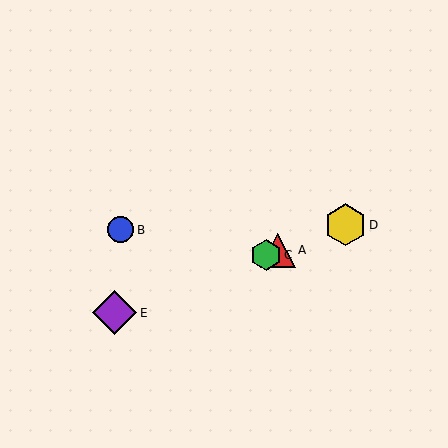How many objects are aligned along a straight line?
4 objects (A, C, D, E) are aligned along a straight line.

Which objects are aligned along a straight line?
Objects A, C, D, E are aligned along a straight line.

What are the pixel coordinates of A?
Object A is at (278, 250).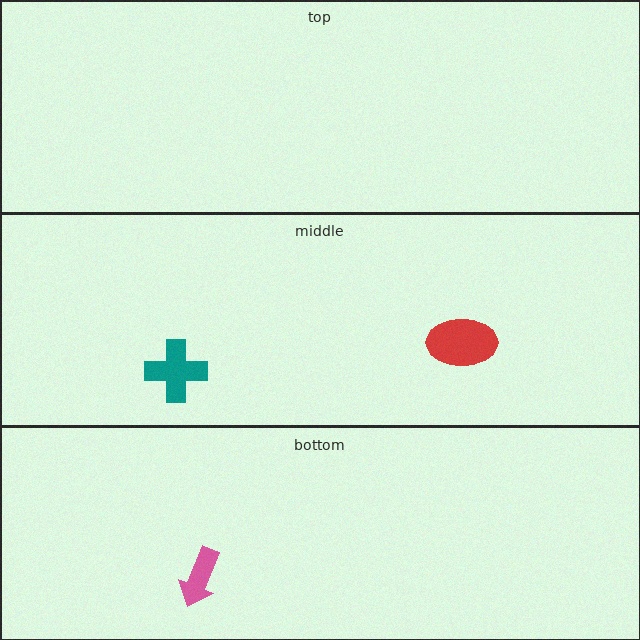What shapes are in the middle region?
The red ellipse, the teal cross.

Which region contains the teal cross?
The middle region.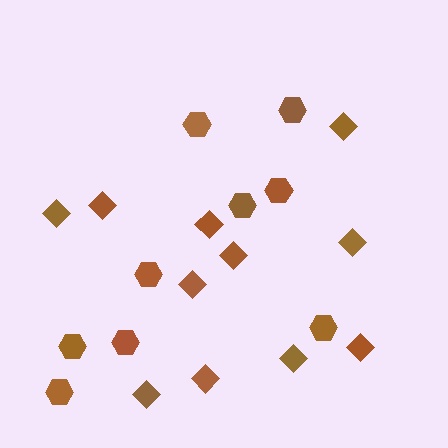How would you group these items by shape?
There are 2 groups: one group of hexagons (9) and one group of diamonds (11).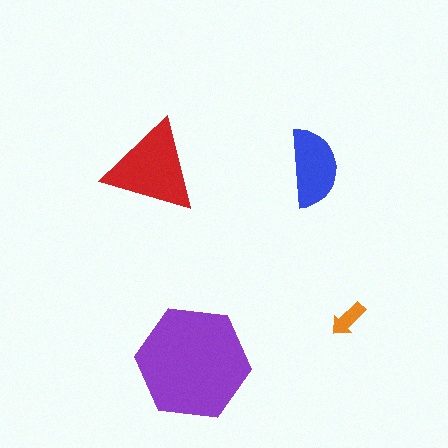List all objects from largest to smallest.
The purple hexagon, the red triangle, the blue semicircle, the orange arrow.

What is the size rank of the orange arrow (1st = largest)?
4th.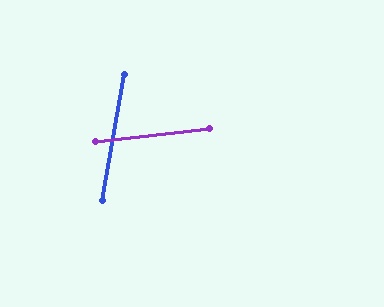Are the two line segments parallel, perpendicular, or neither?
Neither parallel nor perpendicular — they differ by about 73°.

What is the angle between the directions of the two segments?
Approximately 73 degrees.